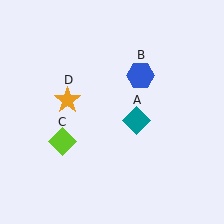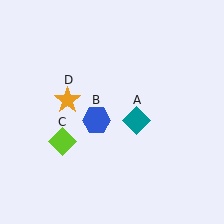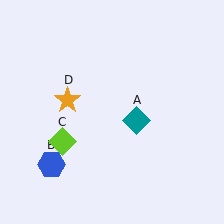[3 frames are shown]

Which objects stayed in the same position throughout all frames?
Teal diamond (object A) and lime diamond (object C) and orange star (object D) remained stationary.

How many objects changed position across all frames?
1 object changed position: blue hexagon (object B).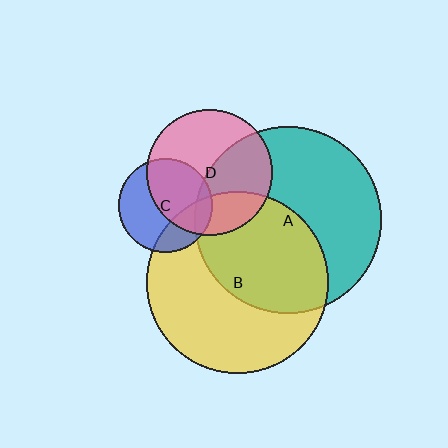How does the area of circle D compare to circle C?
Approximately 1.8 times.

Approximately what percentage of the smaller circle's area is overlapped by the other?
Approximately 50%.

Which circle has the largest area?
Circle A (teal).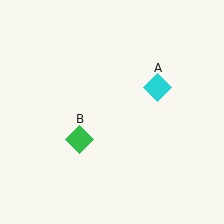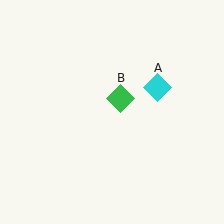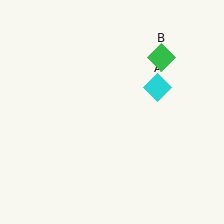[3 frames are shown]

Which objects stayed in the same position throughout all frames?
Cyan diamond (object A) remained stationary.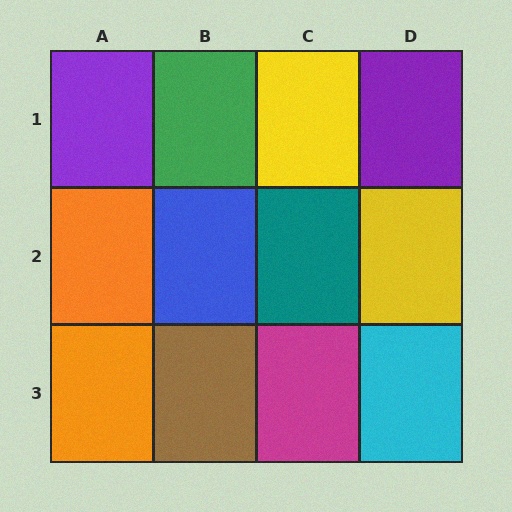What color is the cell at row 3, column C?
Magenta.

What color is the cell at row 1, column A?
Purple.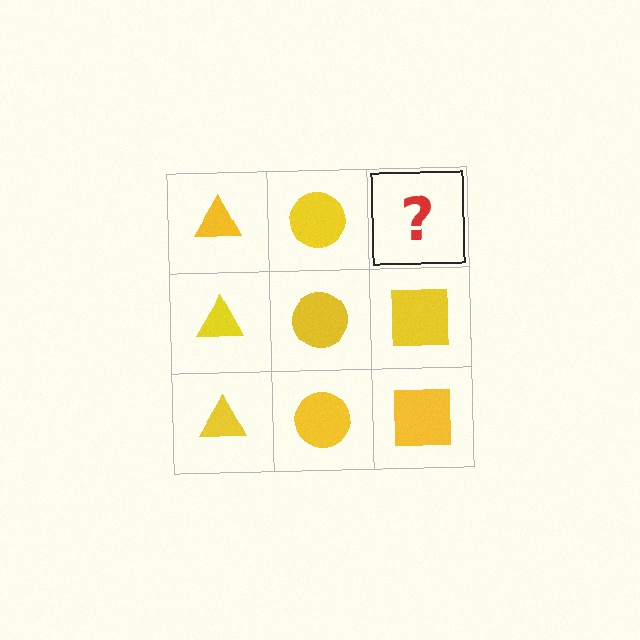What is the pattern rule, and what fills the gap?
The rule is that each column has a consistent shape. The gap should be filled with a yellow square.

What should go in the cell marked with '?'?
The missing cell should contain a yellow square.